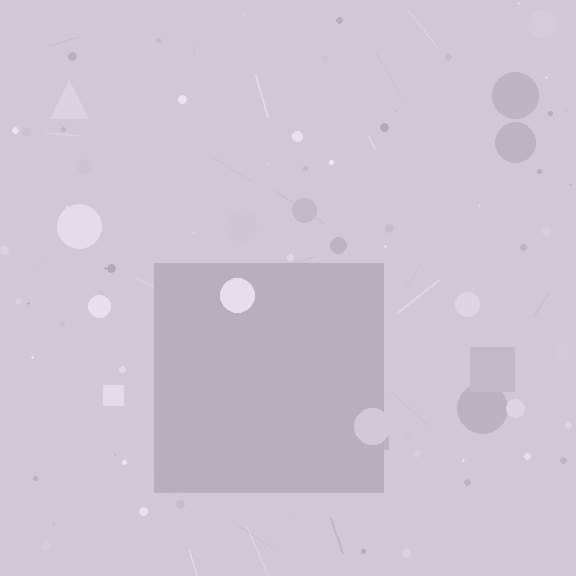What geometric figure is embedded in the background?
A square is embedded in the background.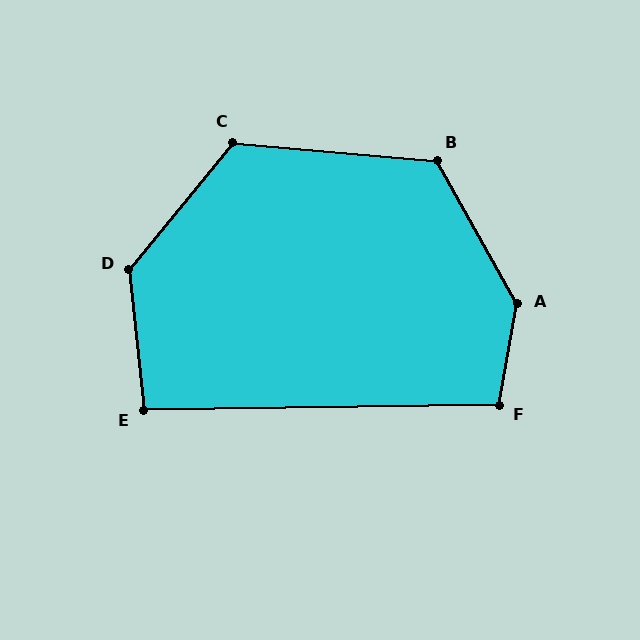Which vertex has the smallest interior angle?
E, at approximately 95 degrees.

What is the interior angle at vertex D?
Approximately 135 degrees (obtuse).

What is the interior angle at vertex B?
Approximately 124 degrees (obtuse).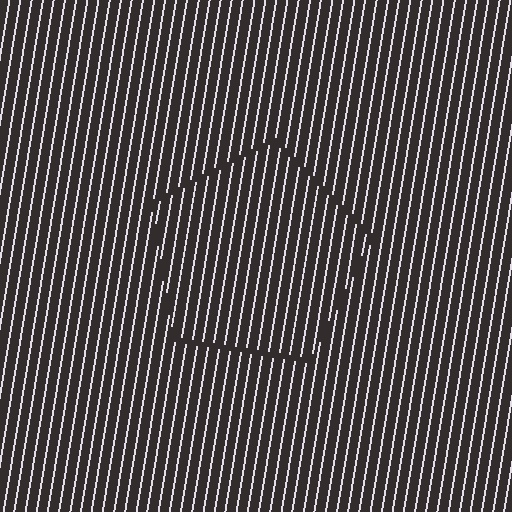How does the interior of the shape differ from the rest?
The interior of the shape contains the same grating, shifted by half a period — the contour is defined by the phase discontinuity where line-ends from the inner and outer gratings abut.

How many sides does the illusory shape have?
5 sides — the line-ends trace a pentagon.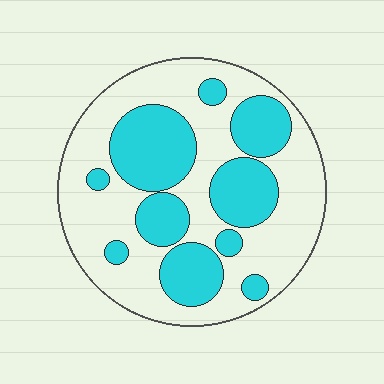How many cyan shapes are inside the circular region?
10.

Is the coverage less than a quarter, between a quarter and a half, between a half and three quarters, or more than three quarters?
Between a quarter and a half.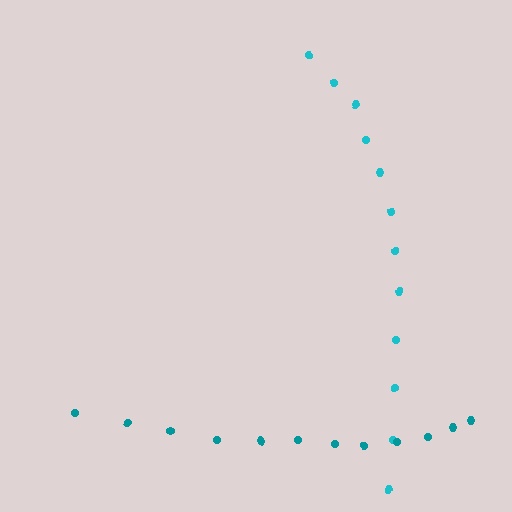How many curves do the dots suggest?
There are 2 distinct paths.